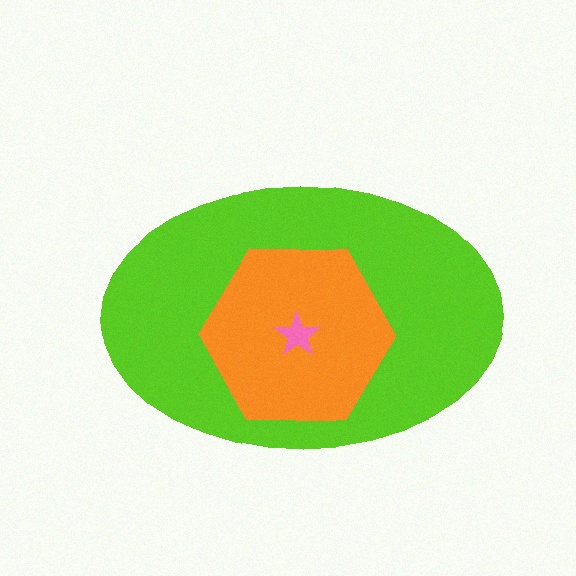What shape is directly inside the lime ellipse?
The orange hexagon.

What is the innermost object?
The pink star.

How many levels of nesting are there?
3.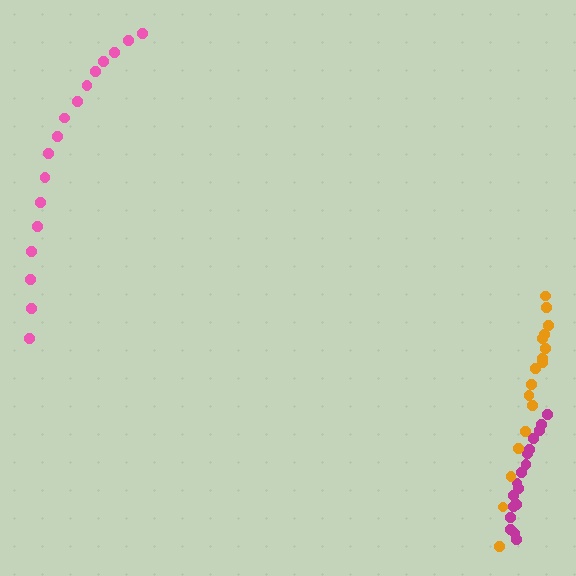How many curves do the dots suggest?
There are 3 distinct paths.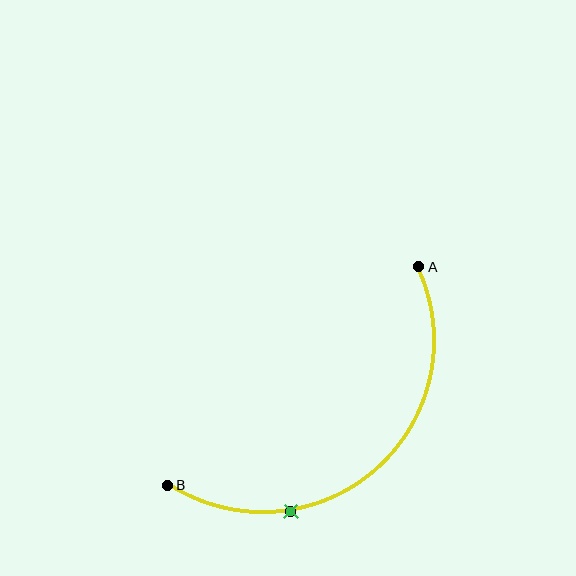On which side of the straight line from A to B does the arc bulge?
The arc bulges below and to the right of the straight line connecting A and B.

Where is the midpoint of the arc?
The arc midpoint is the point on the curve farthest from the straight line joining A and B. It sits below and to the right of that line.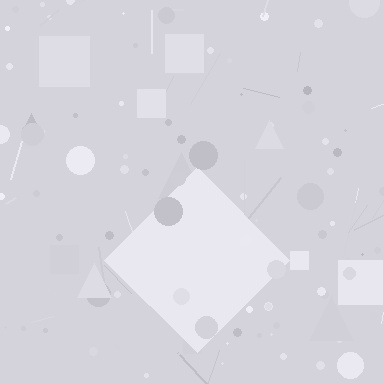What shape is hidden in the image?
A diamond is hidden in the image.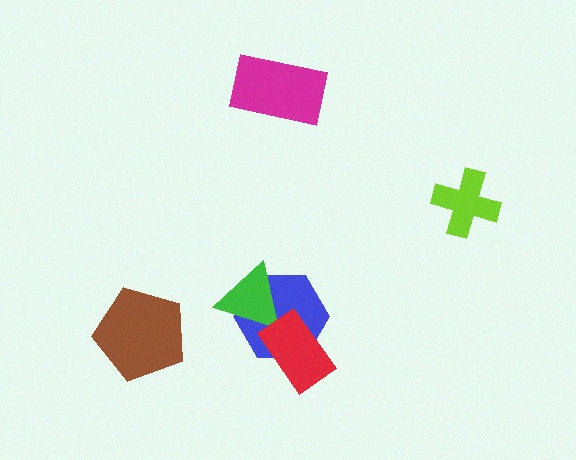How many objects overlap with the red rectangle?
1 object overlaps with the red rectangle.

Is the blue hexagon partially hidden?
Yes, it is partially covered by another shape.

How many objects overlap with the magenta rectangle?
0 objects overlap with the magenta rectangle.